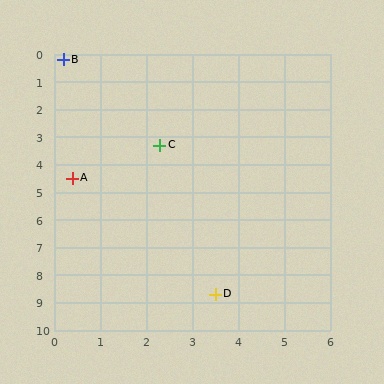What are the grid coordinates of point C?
Point C is at approximately (2.3, 3.3).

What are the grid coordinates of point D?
Point D is at approximately (3.5, 8.7).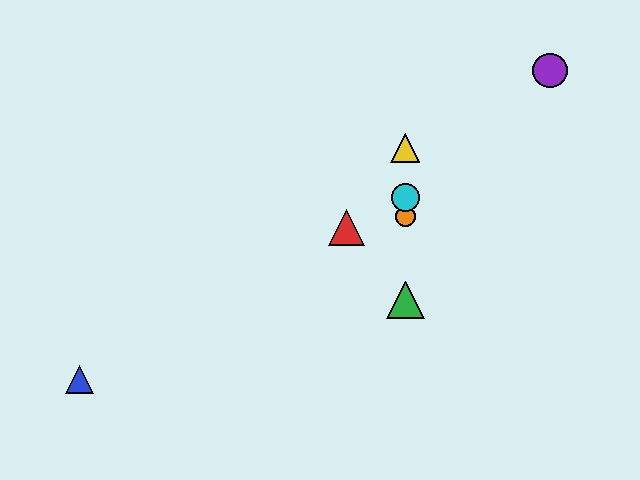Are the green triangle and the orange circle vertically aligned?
Yes, both are at x≈405.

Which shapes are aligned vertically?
The green triangle, the yellow triangle, the orange circle, the cyan circle are aligned vertically.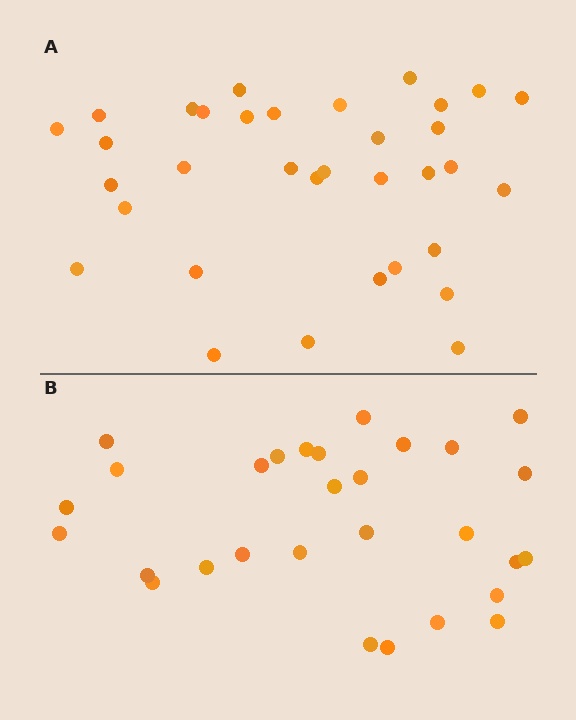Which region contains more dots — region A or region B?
Region A (the top region) has more dots.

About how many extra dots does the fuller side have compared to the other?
Region A has about 5 more dots than region B.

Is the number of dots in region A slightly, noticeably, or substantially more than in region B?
Region A has only slightly more — the two regions are fairly close. The ratio is roughly 1.2 to 1.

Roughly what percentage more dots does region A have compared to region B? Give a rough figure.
About 15% more.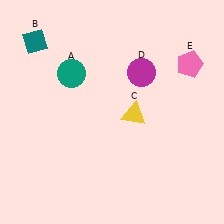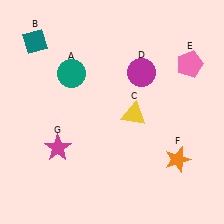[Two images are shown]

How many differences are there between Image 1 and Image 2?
There are 2 differences between the two images.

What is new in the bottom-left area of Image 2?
A magenta star (G) was added in the bottom-left area of Image 2.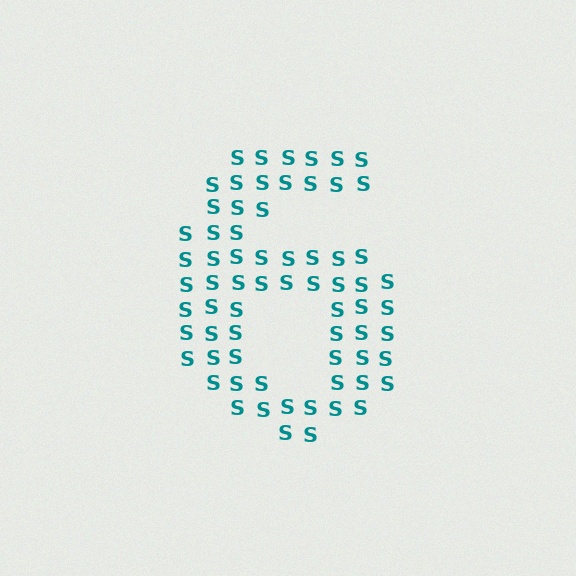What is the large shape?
The large shape is the digit 6.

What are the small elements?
The small elements are letter S's.